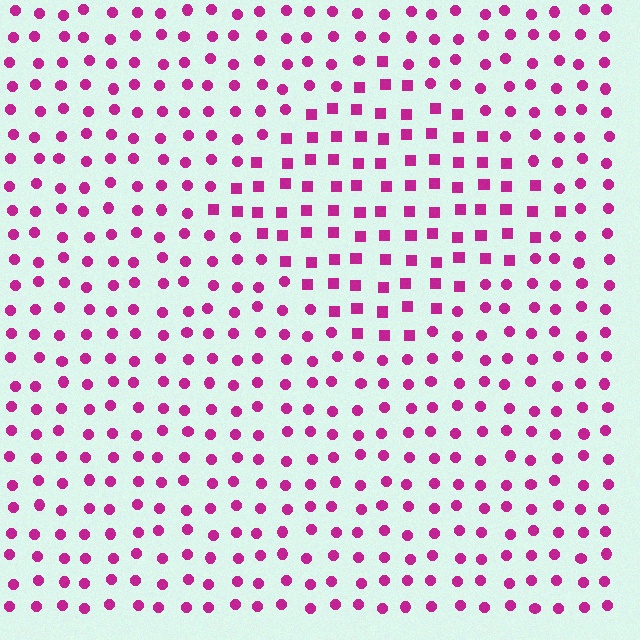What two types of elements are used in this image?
The image uses squares inside the diamond region and circles outside it.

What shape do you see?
I see a diamond.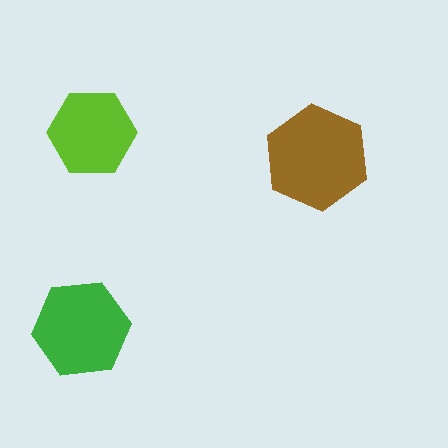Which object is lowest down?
The green hexagon is bottommost.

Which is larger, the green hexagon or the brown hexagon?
The brown one.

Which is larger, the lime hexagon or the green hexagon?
The green one.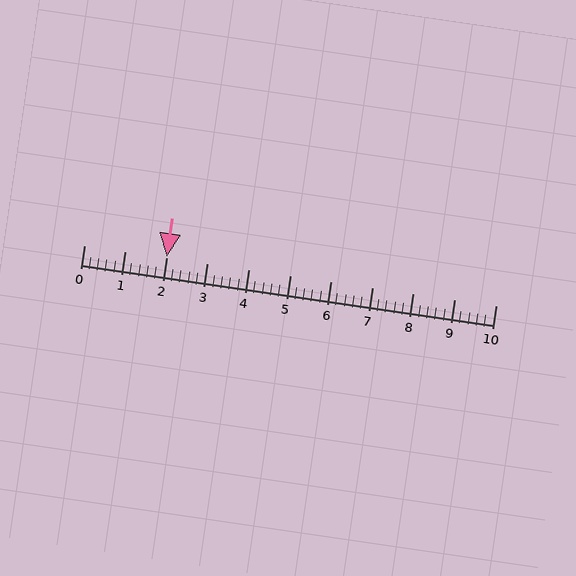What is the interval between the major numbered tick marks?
The major tick marks are spaced 1 units apart.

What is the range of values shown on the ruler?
The ruler shows values from 0 to 10.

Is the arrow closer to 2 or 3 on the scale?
The arrow is closer to 2.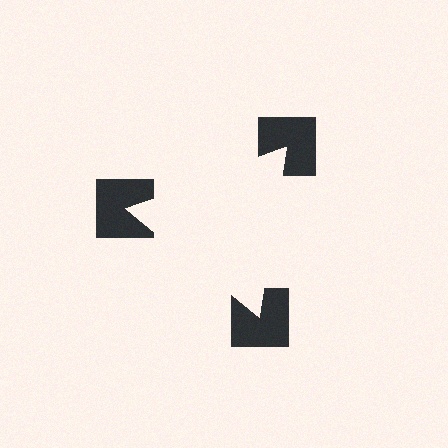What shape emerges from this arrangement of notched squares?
An illusory triangle — its edges are inferred from the aligned wedge cuts in the notched squares, not physically drawn.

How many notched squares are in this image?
There are 3 — one at each vertex of the illusory triangle.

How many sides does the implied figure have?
3 sides.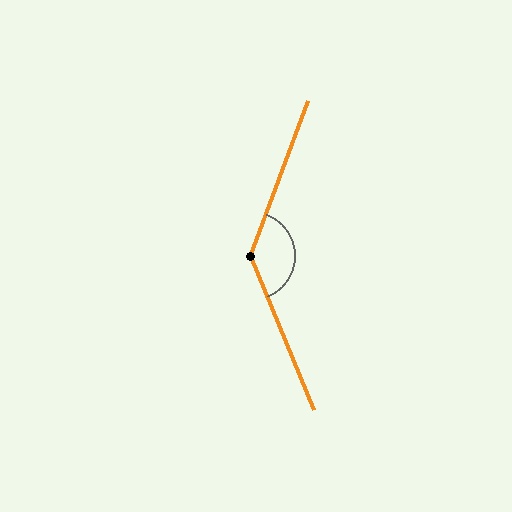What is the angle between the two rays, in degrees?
Approximately 137 degrees.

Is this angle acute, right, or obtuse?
It is obtuse.